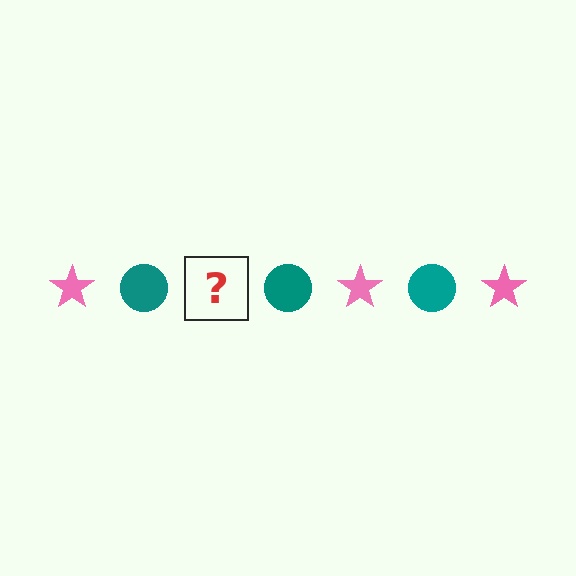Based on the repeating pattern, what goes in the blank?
The blank should be a pink star.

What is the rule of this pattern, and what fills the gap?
The rule is that the pattern alternates between pink star and teal circle. The gap should be filled with a pink star.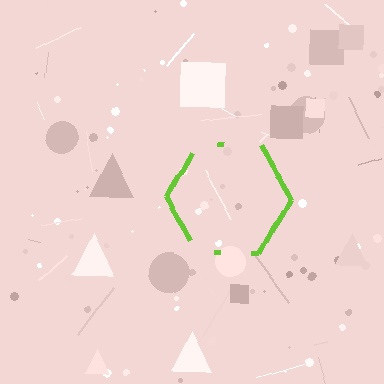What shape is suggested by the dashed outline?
The dashed outline suggests a hexagon.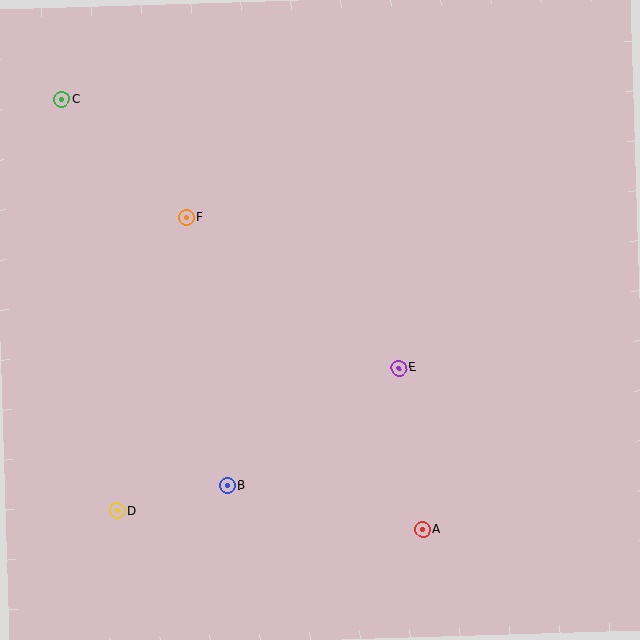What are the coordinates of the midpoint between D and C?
The midpoint between D and C is at (89, 305).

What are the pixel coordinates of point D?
Point D is at (117, 511).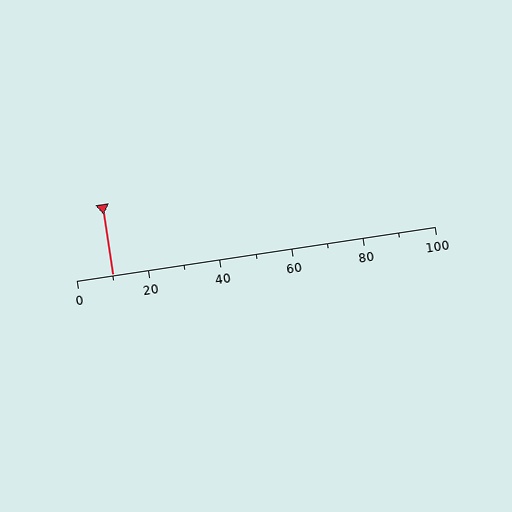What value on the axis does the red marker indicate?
The marker indicates approximately 10.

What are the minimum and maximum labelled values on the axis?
The axis runs from 0 to 100.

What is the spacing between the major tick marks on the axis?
The major ticks are spaced 20 apart.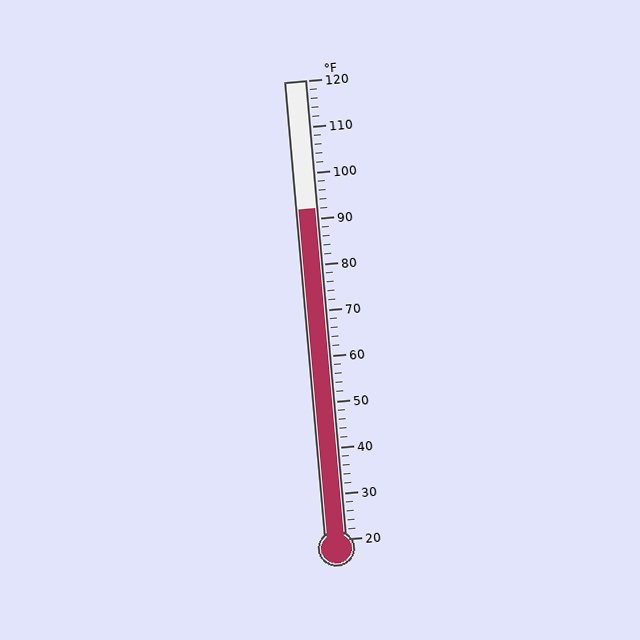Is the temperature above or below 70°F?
The temperature is above 70°F.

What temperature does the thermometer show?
The thermometer shows approximately 92°F.